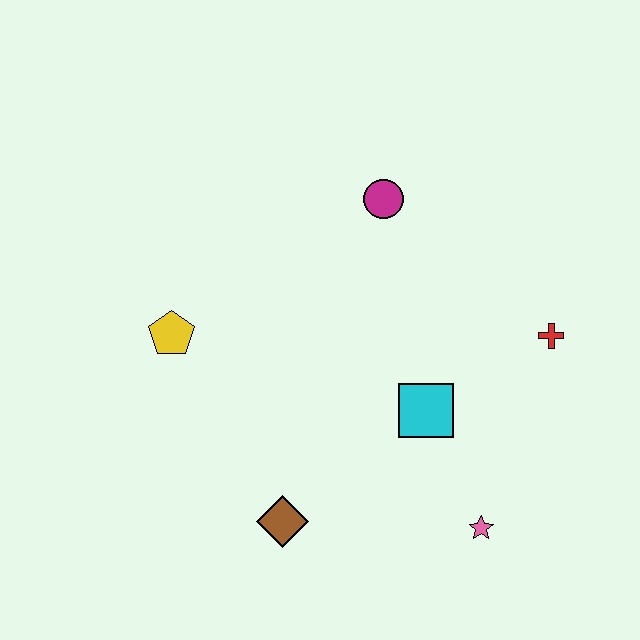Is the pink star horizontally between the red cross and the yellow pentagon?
Yes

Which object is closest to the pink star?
The cyan square is closest to the pink star.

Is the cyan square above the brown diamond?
Yes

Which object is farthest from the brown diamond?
The magenta circle is farthest from the brown diamond.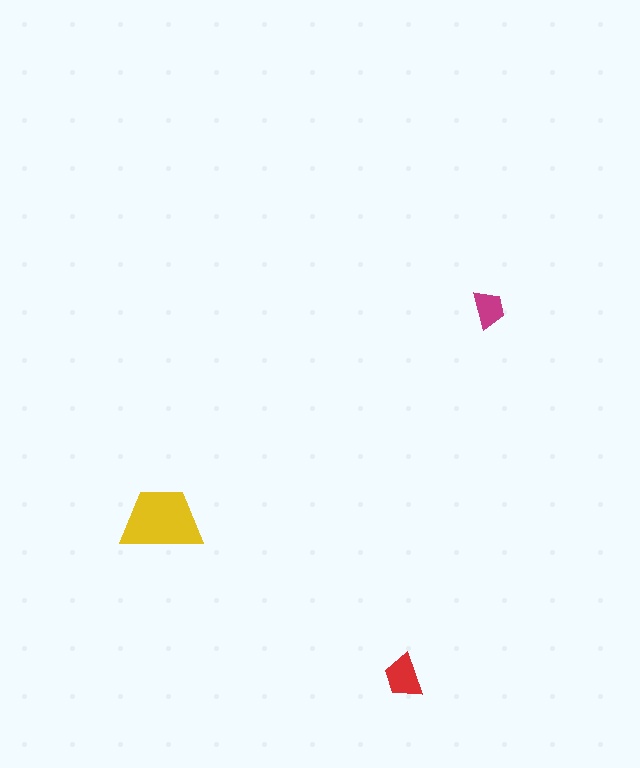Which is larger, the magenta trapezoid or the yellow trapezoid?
The yellow one.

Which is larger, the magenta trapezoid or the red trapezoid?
The red one.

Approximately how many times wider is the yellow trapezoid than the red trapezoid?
About 2 times wider.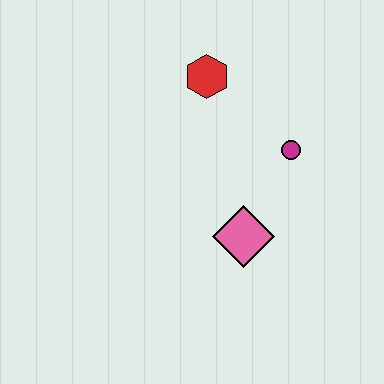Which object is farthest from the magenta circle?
The red hexagon is farthest from the magenta circle.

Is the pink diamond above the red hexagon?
No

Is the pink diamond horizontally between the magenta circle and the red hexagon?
Yes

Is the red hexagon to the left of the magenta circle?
Yes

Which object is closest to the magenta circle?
The pink diamond is closest to the magenta circle.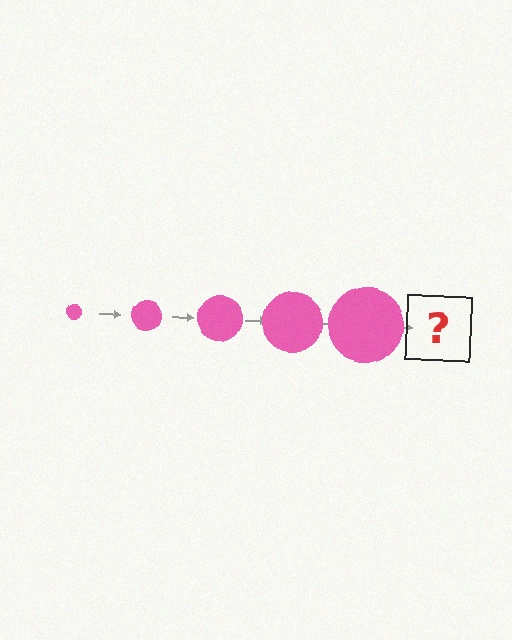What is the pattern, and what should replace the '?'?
The pattern is that the circle gets progressively larger each step. The '?' should be a pink circle, larger than the previous one.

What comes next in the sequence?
The next element should be a pink circle, larger than the previous one.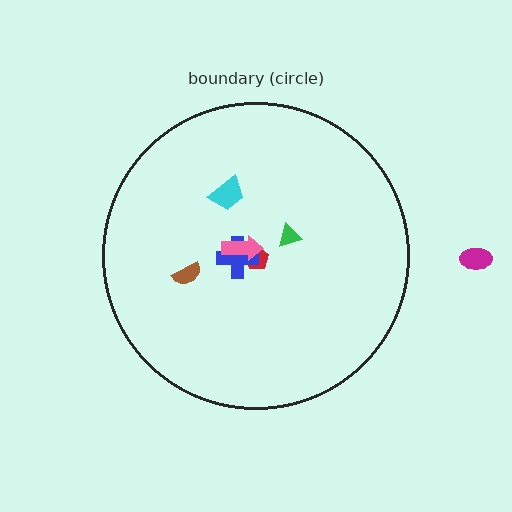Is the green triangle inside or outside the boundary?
Inside.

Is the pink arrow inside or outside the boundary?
Inside.